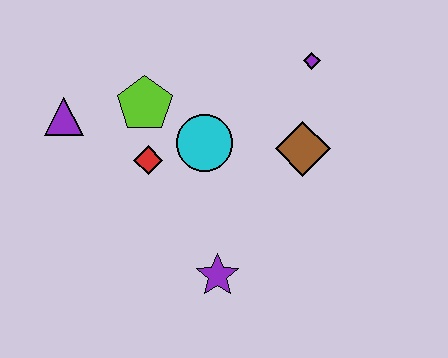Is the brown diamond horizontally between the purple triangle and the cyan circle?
No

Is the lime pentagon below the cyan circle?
No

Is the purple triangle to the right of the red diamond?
No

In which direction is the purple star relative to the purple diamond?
The purple star is below the purple diamond.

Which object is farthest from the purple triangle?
The purple diamond is farthest from the purple triangle.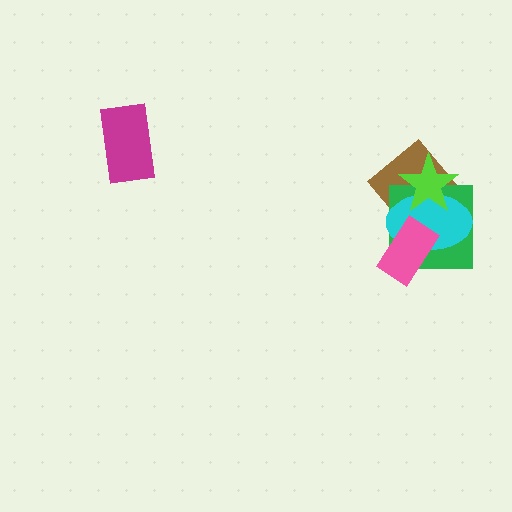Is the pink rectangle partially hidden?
No, no other shape covers it.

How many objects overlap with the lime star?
3 objects overlap with the lime star.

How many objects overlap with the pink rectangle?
3 objects overlap with the pink rectangle.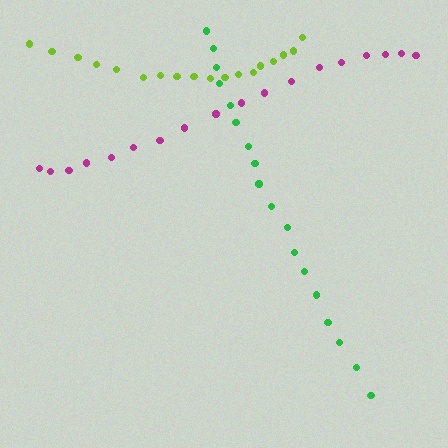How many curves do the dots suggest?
There are 3 distinct paths.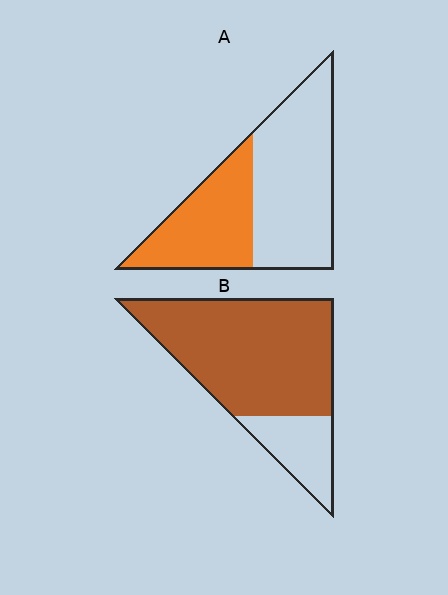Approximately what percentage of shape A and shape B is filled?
A is approximately 40% and B is approximately 80%.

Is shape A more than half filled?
No.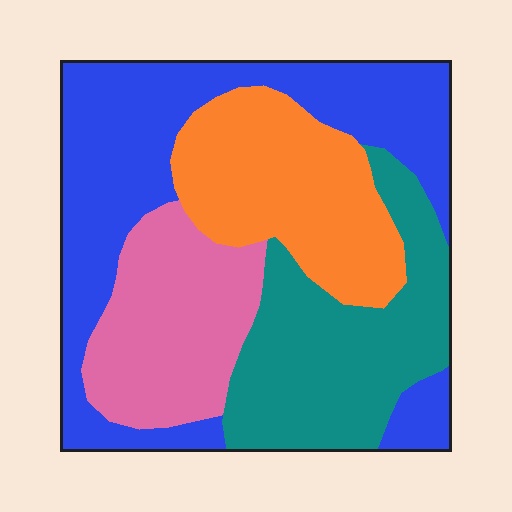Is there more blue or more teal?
Blue.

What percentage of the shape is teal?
Teal takes up about one quarter (1/4) of the shape.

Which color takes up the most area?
Blue, at roughly 35%.